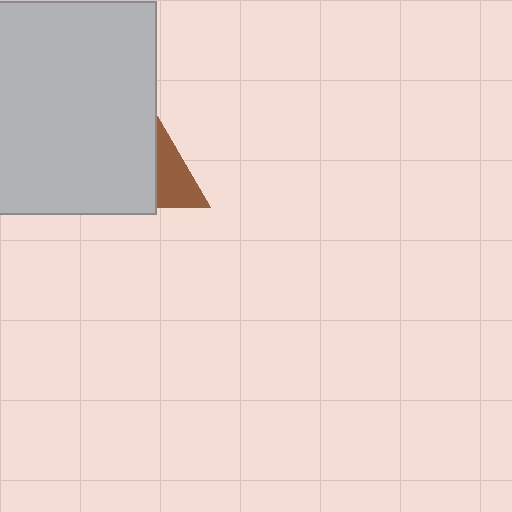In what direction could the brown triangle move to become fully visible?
The brown triangle could move right. That would shift it out from behind the light gray rectangle entirely.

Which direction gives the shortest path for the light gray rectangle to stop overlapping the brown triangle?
Moving left gives the shortest separation.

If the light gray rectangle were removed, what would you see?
You would see the complete brown triangle.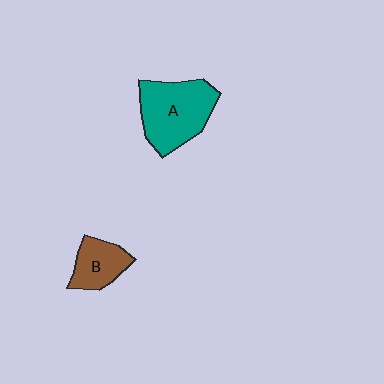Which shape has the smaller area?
Shape B (brown).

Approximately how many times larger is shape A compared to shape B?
Approximately 1.9 times.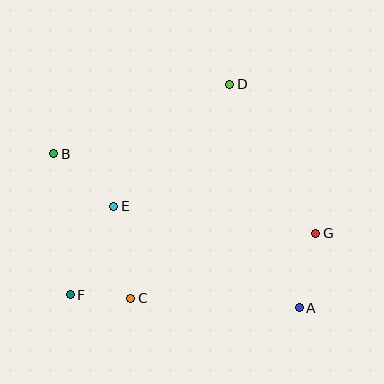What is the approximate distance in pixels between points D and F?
The distance between D and F is approximately 264 pixels.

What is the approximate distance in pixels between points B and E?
The distance between B and E is approximately 79 pixels.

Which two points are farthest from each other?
Points A and B are farthest from each other.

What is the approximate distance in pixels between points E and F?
The distance between E and F is approximately 99 pixels.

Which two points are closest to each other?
Points C and F are closest to each other.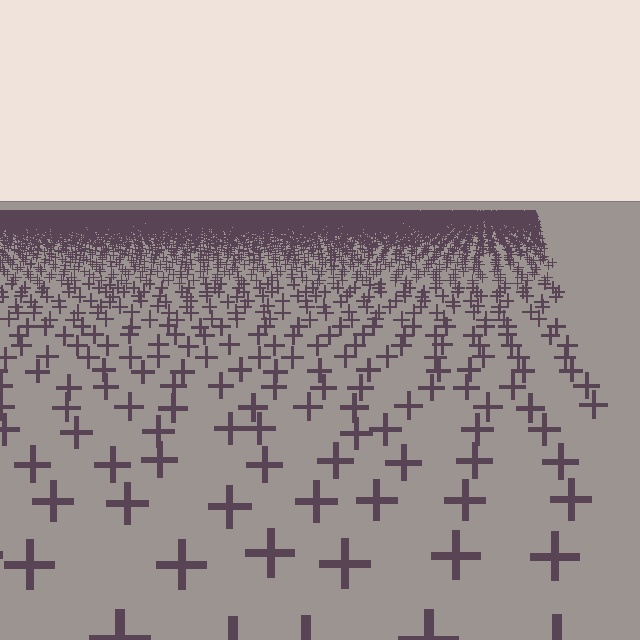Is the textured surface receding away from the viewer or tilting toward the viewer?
The surface is receding away from the viewer. Texture elements get smaller and denser toward the top.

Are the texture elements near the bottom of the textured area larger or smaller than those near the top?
Larger. Near the bottom, elements are closer to the viewer and appear at a bigger on-screen size.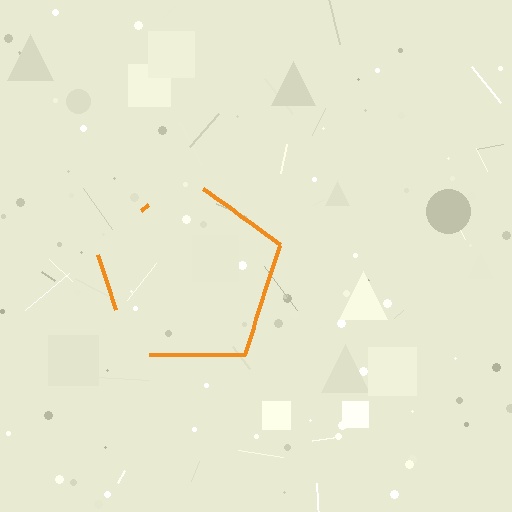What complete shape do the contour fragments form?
The contour fragments form a pentagon.